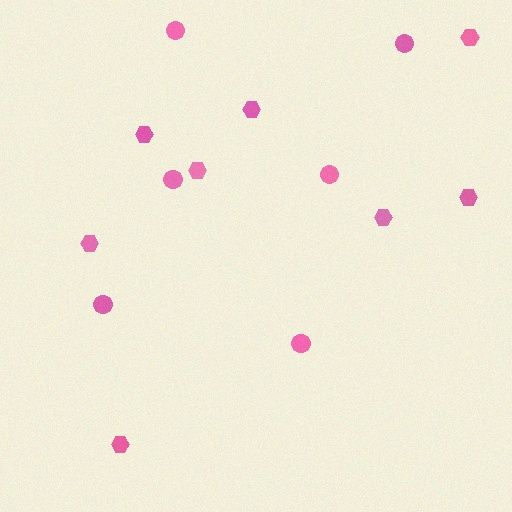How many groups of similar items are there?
There are 2 groups: one group of hexagons (8) and one group of circles (6).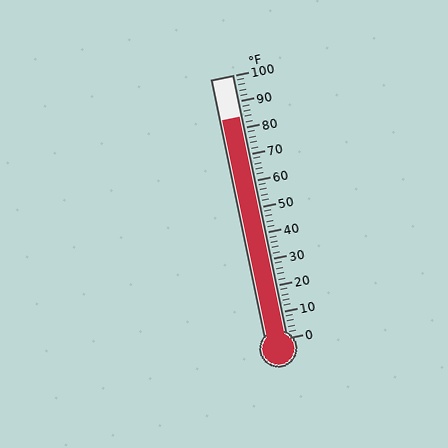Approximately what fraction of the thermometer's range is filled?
The thermometer is filled to approximately 85% of its range.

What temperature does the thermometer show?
The thermometer shows approximately 84°F.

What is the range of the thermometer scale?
The thermometer scale ranges from 0°F to 100°F.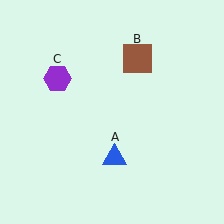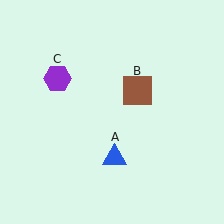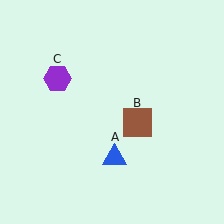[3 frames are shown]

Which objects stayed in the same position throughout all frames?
Blue triangle (object A) and purple hexagon (object C) remained stationary.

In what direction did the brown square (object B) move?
The brown square (object B) moved down.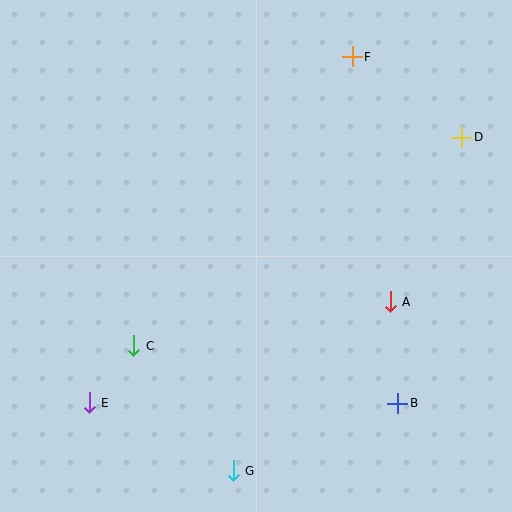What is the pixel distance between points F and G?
The distance between F and G is 431 pixels.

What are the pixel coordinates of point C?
Point C is at (134, 346).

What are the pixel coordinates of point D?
Point D is at (462, 137).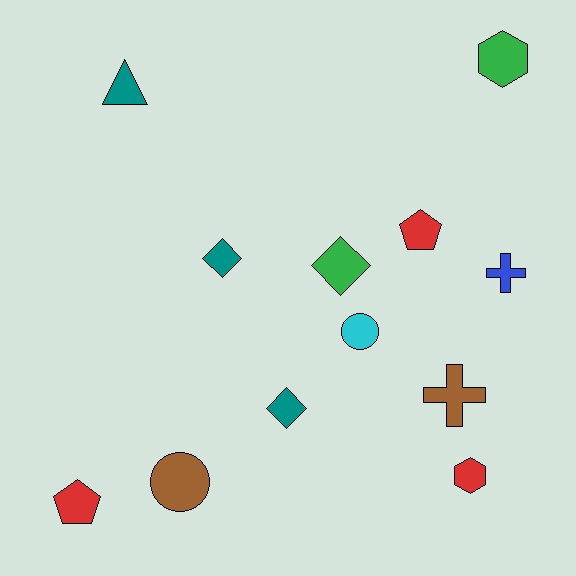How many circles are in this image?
There are 2 circles.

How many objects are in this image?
There are 12 objects.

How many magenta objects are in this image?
There are no magenta objects.